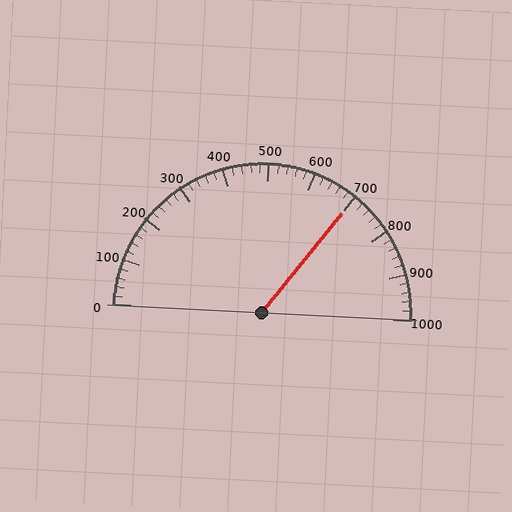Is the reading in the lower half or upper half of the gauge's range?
The reading is in the upper half of the range (0 to 1000).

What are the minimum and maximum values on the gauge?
The gauge ranges from 0 to 1000.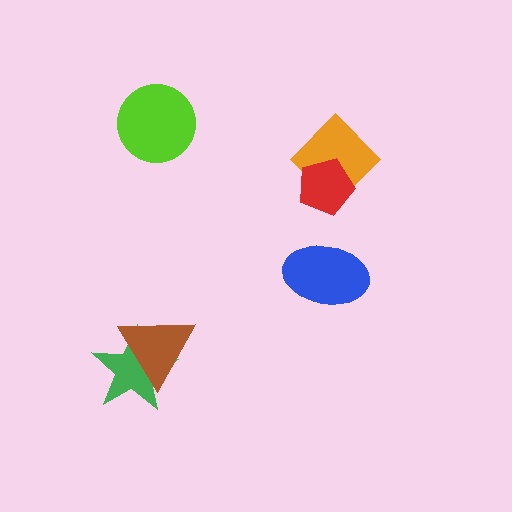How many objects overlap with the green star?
1 object overlaps with the green star.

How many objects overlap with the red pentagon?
1 object overlaps with the red pentagon.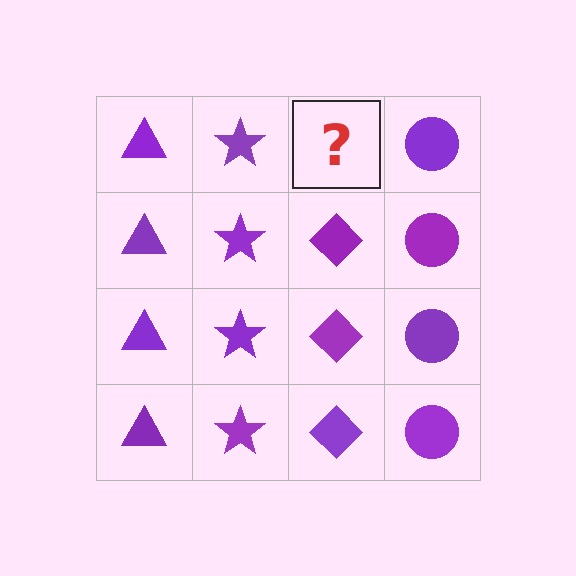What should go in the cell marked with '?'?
The missing cell should contain a purple diamond.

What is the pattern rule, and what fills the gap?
The rule is that each column has a consistent shape. The gap should be filled with a purple diamond.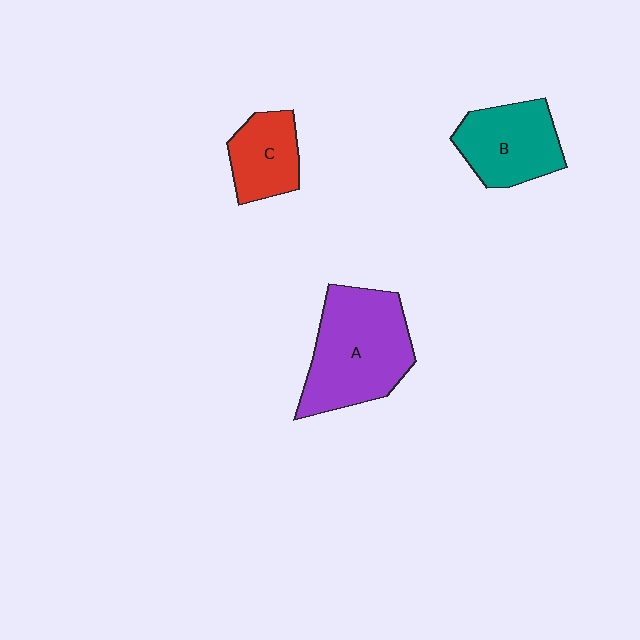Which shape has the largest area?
Shape A (purple).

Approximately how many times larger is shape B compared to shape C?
Approximately 1.3 times.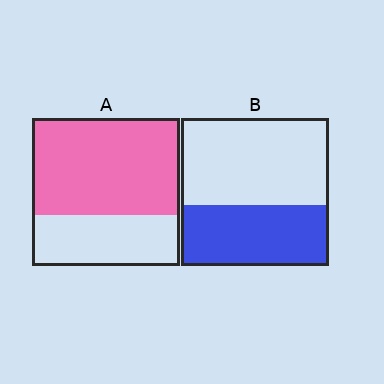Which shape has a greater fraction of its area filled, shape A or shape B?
Shape A.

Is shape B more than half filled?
No.